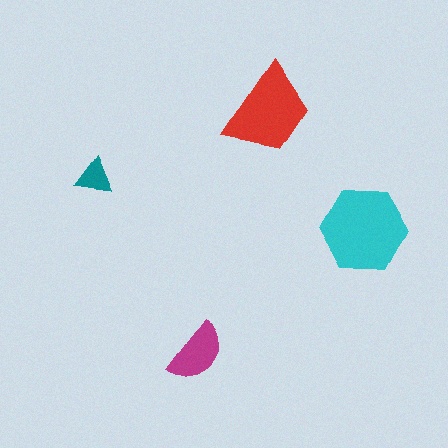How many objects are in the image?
There are 4 objects in the image.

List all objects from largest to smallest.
The cyan hexagon, the red trapezoid, the magenta semicircle, the teal triangle.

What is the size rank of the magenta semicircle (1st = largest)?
3rd.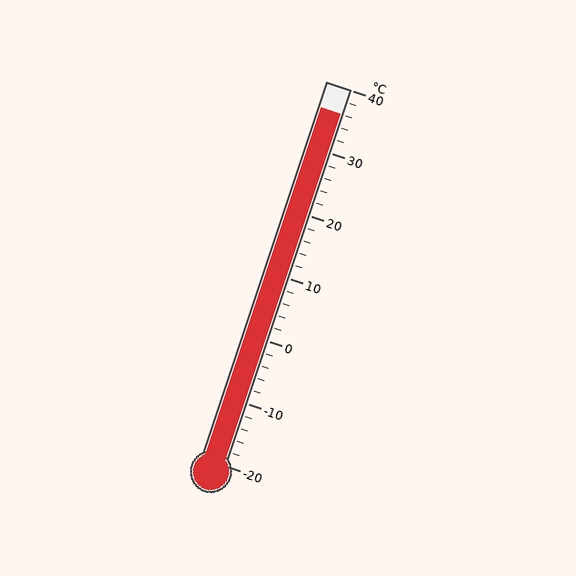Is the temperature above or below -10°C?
The temperature is above -10°C.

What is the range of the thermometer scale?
The thermometer scale ranges from -20°C to 40°C.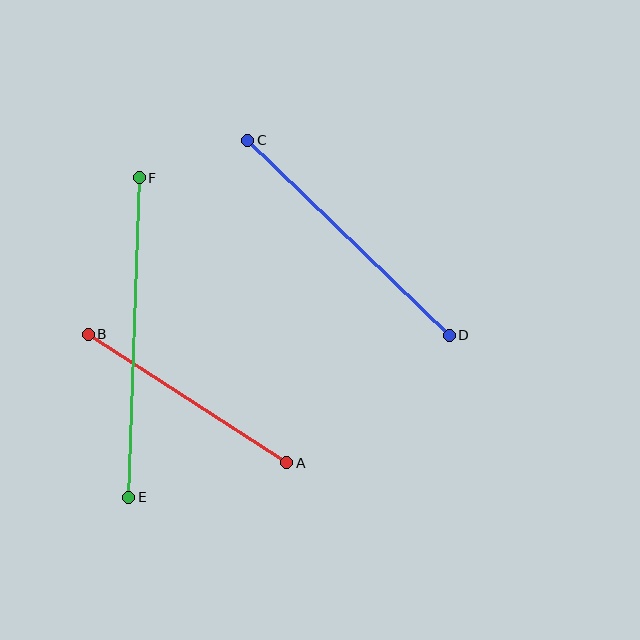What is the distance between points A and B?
The distance is approximately 236 pixels.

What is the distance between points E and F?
The distance is approximately 320 pixels.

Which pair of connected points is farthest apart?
Points E and F are farthest apart.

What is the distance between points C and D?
The distance is approximately 280 pixels.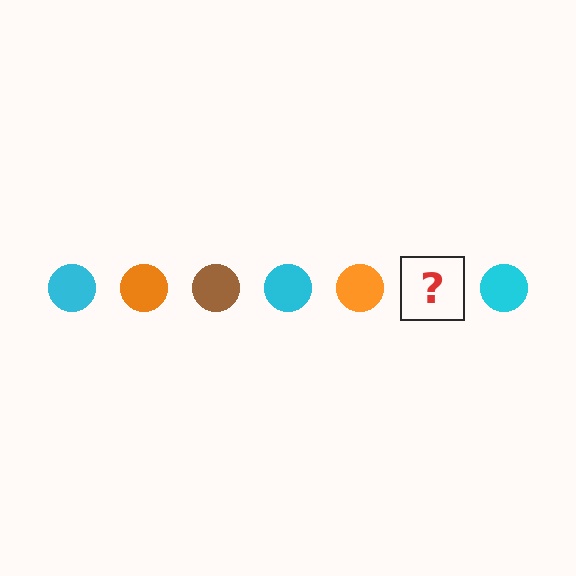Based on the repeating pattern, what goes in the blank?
The blank should be a brown circle.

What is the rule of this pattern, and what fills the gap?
The rule is that the pattern cycles through cyan, orange, brown circles. The gap should be filled with a brown circle.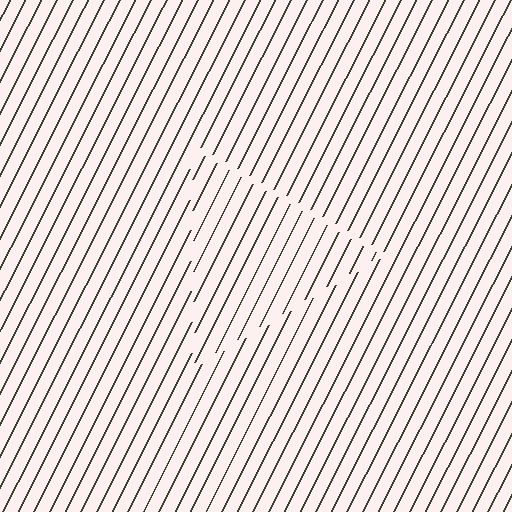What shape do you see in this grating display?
An illusory triangle. The interior of the shape contains the same grating, shifted by half a period — the contour is defined by the phase discontinuity where line-ends from the inner and outer gratings abut.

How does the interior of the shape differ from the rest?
The interior of the shape contains the same grating, shifted by half a period — the contour is defined by the phase discontinuity where line-ends from the inner and outer gratings abut.